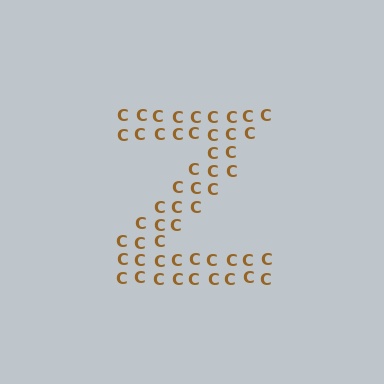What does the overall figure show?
The overall figure shows the letter Z.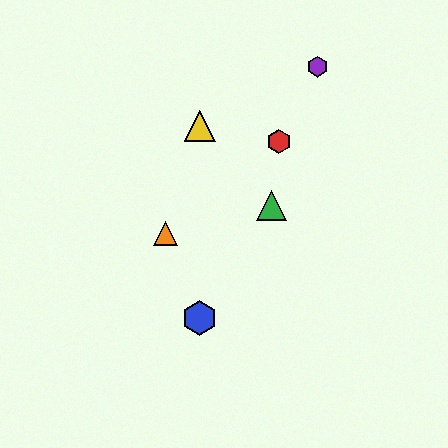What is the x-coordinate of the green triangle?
The green triangle is at x≈271.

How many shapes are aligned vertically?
2 shapes (the blue hexagon, the yellow triangle) are aligned vertically.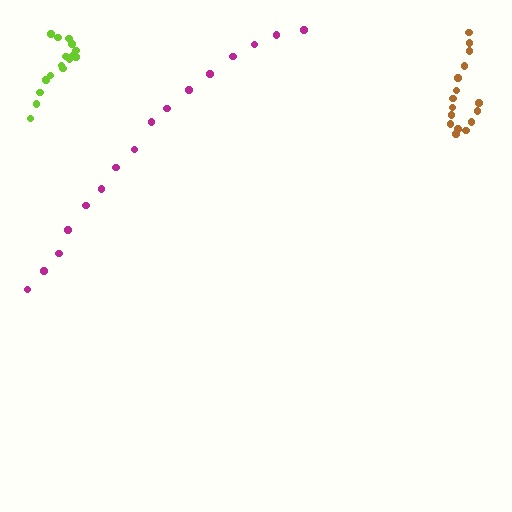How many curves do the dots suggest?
There are 3 distinct paths.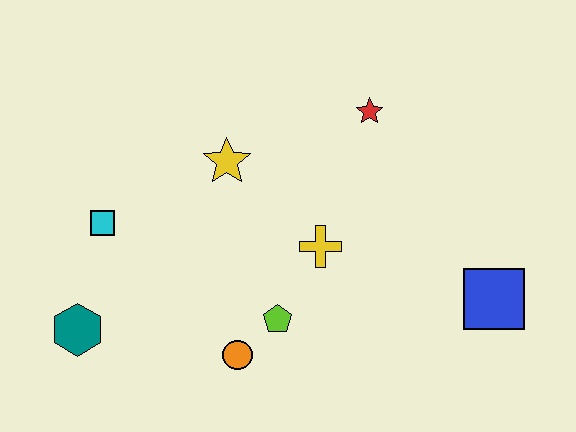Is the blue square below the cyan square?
Yes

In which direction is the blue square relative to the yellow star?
The blue square is to the right of the yellow star.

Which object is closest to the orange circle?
The lime pentagon is closest to the orange circle.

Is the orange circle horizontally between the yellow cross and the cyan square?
Yes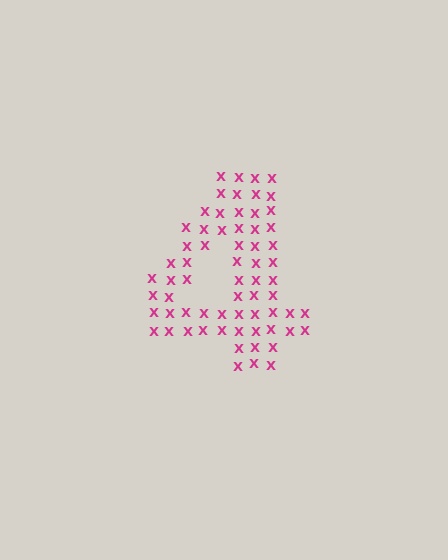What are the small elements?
The small elements are letter X's.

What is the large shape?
The large shape is the digit 4.